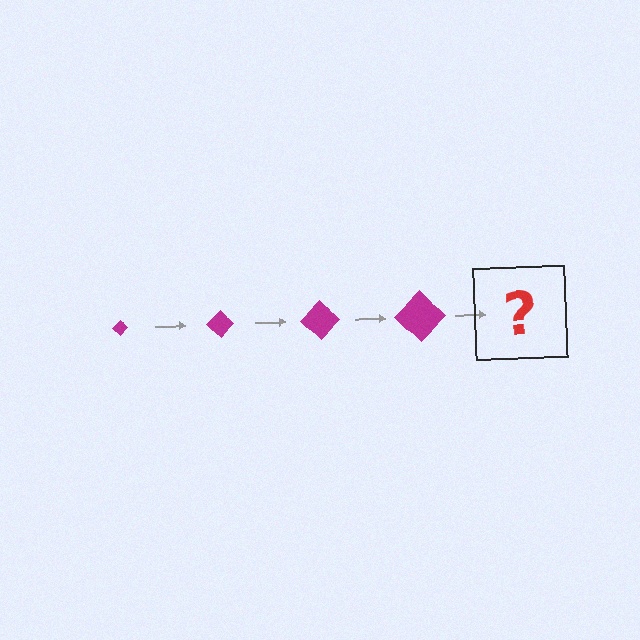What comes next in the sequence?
The next element should be a magenta diamond, larger than the previous one.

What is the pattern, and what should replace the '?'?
The pattern is that the diamond gets progressively larger each step. The '?' should be a magenta diamond, larger than the previous one.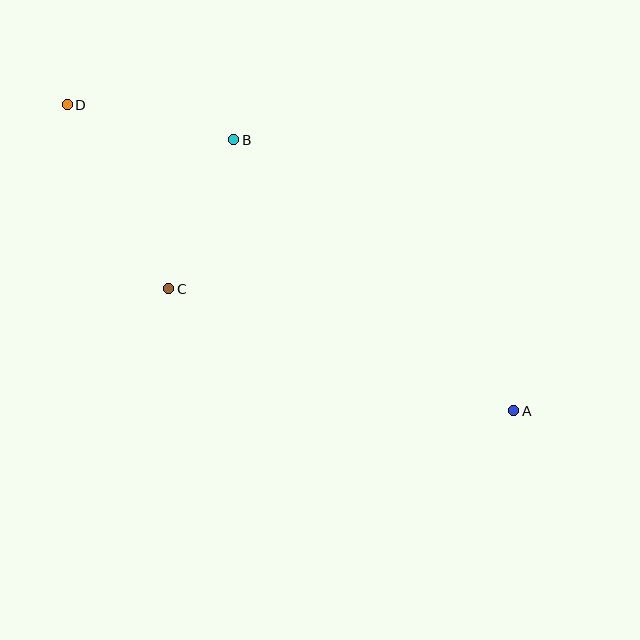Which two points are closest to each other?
Points B and C are closest to each other.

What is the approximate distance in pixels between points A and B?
The distance between A and B is approximately 389 pixels.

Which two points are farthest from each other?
Points A and D are farthest from each other.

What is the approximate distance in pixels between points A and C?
The distance between A and C is approximately 366 pixels.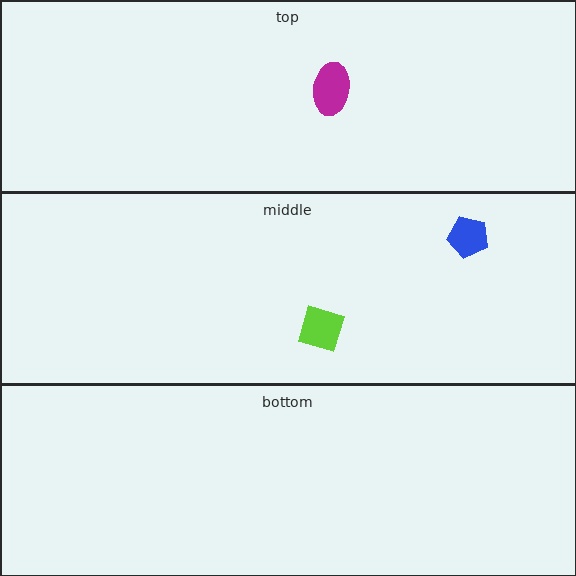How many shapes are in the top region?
1.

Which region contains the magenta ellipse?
The top region.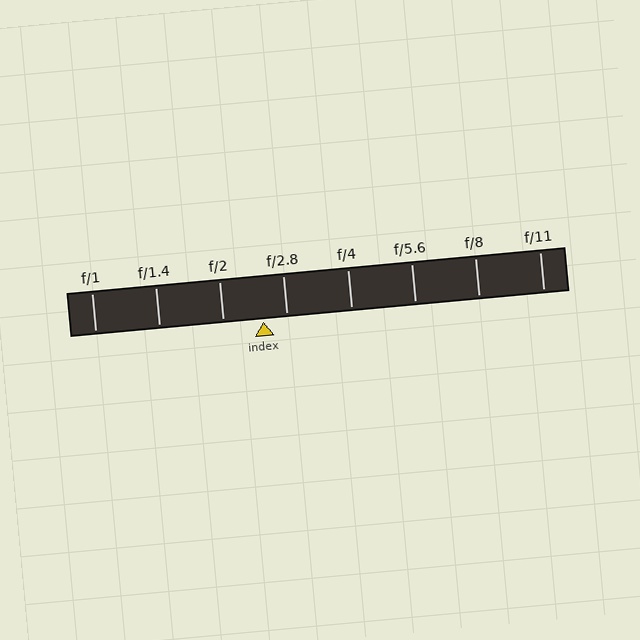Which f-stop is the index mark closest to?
The index mark is closest to f/2.8.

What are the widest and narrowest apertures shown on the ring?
The widest aperture shown is f/1 and the narrowest is f/11.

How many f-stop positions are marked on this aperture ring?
There are 8 f-stop positions marked.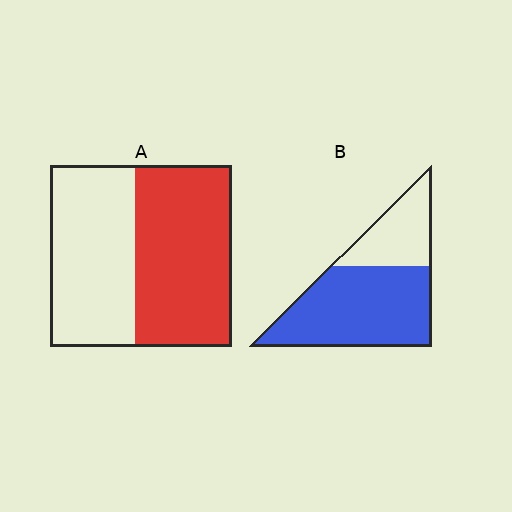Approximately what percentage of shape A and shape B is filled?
A is approximately 55% and B is approximately 70%.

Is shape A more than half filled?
Roughly half.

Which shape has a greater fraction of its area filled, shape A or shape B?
Shape B.